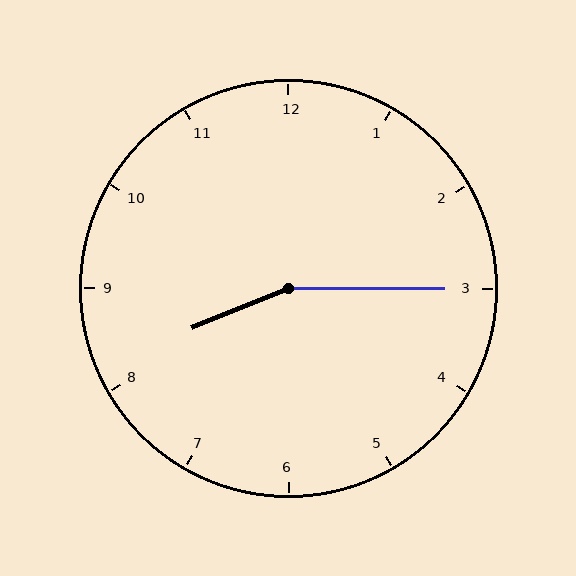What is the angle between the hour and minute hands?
Approximately 158 degrees.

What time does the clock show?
8:15.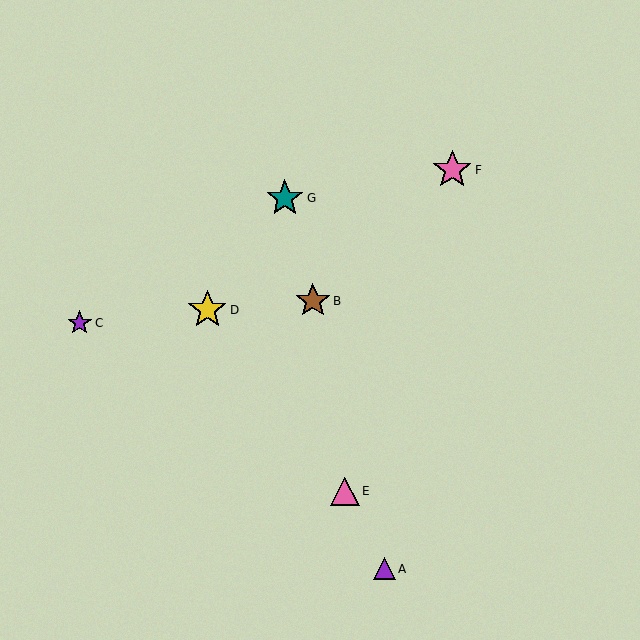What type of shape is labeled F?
Shape F is a pink star.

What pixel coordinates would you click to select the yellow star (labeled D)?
Click at (207, 310) to select the yellow star D.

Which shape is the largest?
The pink star (labeled F) is the largest.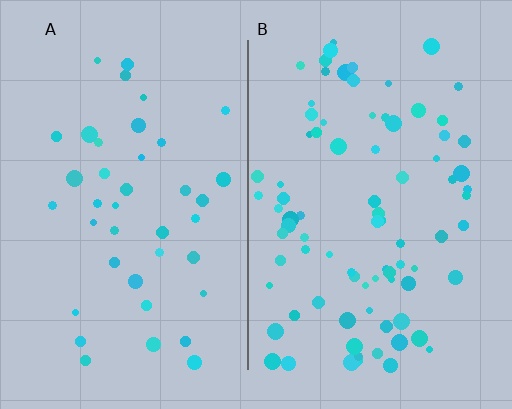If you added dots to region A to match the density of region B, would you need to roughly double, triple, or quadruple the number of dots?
Approximately double.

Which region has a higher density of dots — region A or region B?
B (the right).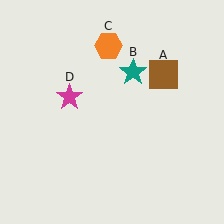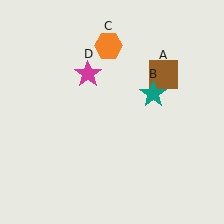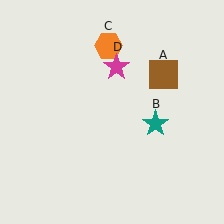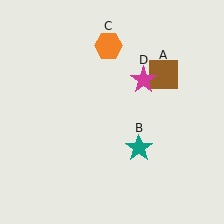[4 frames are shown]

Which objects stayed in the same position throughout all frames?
Brown square (object A) and orange hexagon (object C) remained stationary.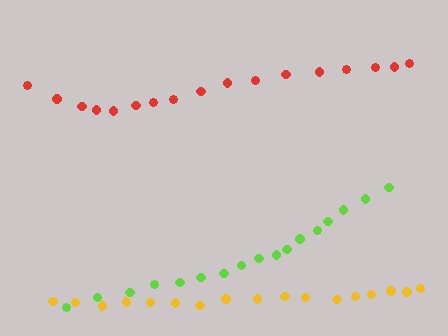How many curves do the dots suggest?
There are 3 distinct paths.